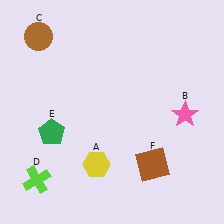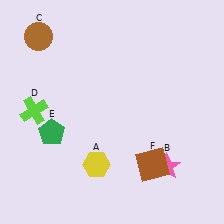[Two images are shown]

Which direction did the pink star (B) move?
The pink star (B) moved down.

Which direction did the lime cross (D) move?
The lime cross (D) moved up.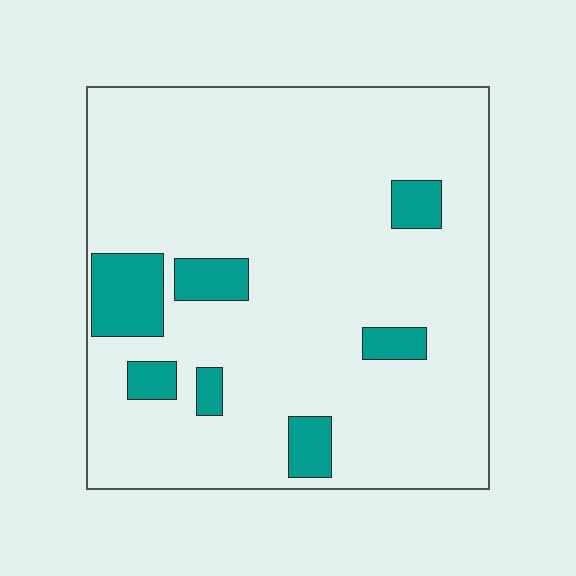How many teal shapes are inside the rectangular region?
7.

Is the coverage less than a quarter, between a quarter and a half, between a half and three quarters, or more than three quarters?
Less than a quarter.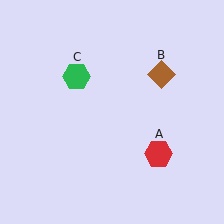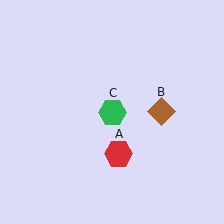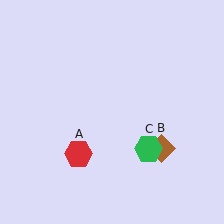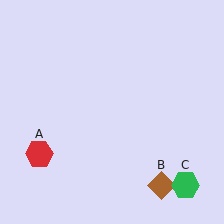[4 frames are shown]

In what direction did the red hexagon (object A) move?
The red hexagon (object A) moved left.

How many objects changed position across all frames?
3 objects changed position: red hexagon (object A), brown diamond (object B), green hexagon (object C).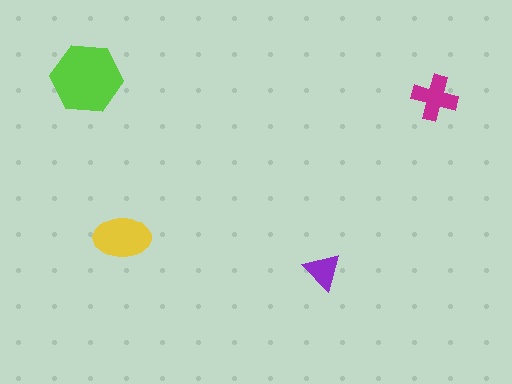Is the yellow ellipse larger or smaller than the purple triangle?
Larger.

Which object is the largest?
The lime hexagon.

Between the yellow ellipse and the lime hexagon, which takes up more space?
The lime hexagon.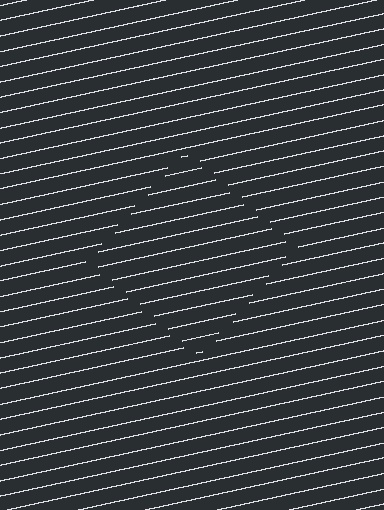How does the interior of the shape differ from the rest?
The interior of the shape contains the same grating, shifted by half a period — the contour is defined by the phase discontinuity where line-ends from the inner and outer gratings abut.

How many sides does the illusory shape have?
4 sides — the line-ends trace a square.